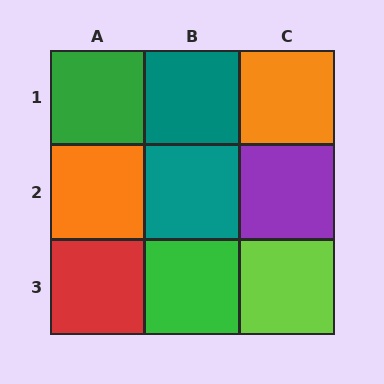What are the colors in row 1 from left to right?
Green, teal, orange.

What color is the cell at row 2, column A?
Orange.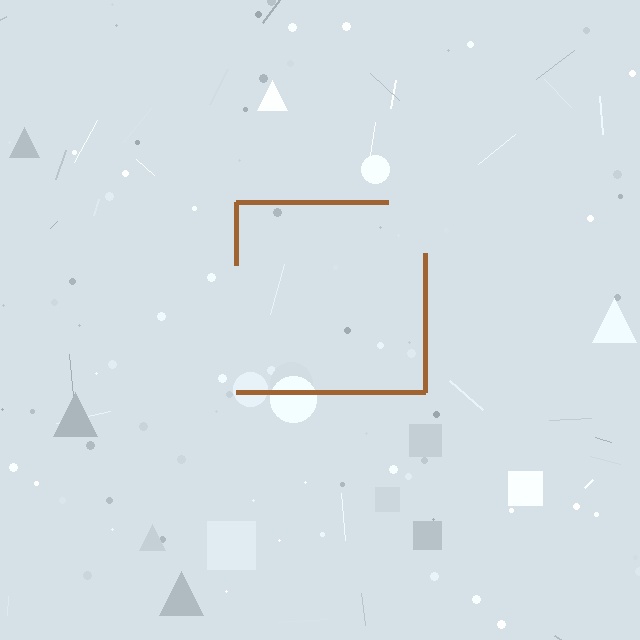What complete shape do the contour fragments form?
The contour fragments form a square.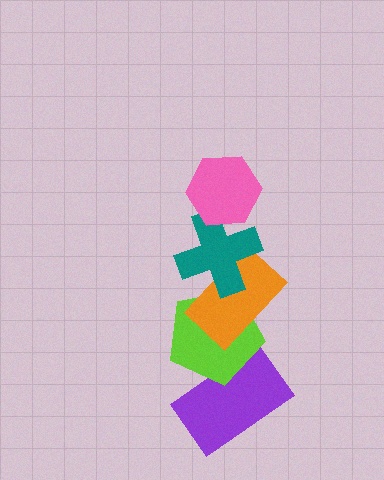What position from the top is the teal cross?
The teal cross is 2nd from the top.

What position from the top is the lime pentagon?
The lime pentagon is 4th from the top.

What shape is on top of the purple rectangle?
The lime pentagon is on top of the purple rectangle.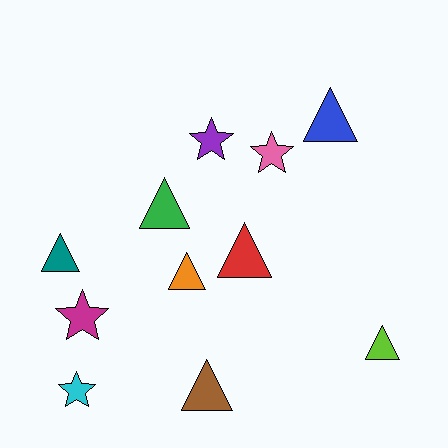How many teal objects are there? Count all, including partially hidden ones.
There is 1 teal object.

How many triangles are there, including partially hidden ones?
There are 7 triangles.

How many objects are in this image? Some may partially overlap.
There are 11 objects.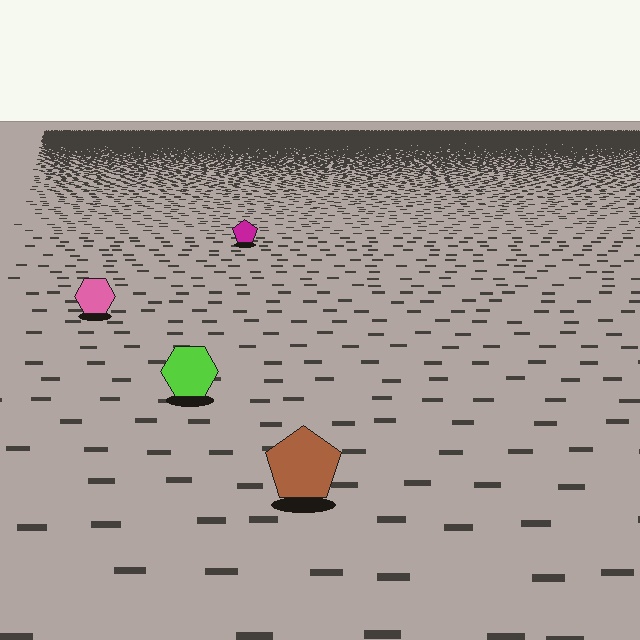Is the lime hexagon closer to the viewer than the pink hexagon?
Yes. The lime hexagon is closer — you can tell from the texture gradient: the ground texture is coarser near it.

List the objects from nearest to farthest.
From nearest to farthest: the brown pentagon, the lime hexagon, the pink hexagon, the magenta pentagon.